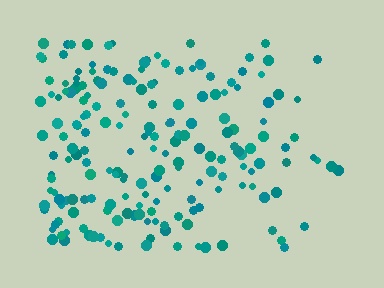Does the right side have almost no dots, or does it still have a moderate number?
Still a moderate number, just noticeably fewer than the left.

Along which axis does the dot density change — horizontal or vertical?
Horizontal.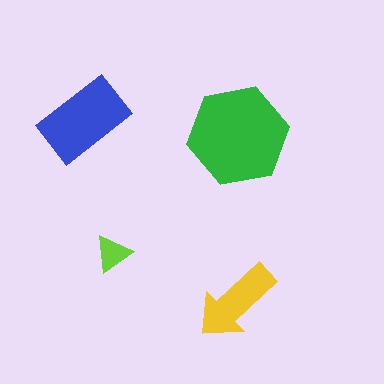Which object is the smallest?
The lime triangle.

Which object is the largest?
The green hexagon.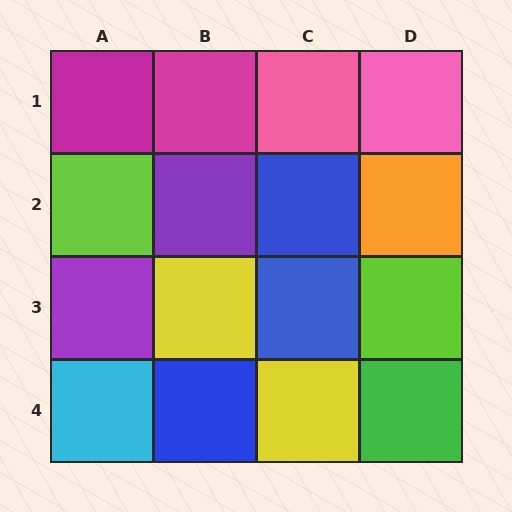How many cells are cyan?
1 cell is cyan.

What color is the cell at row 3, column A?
Purple.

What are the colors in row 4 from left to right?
Cyan, blue, yellow, green.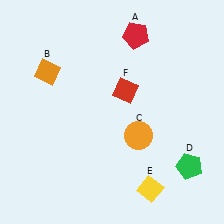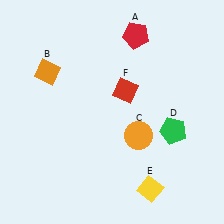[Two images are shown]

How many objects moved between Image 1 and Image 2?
1 object moved between the two images.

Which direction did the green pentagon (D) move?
The green pentagon (D) moved up.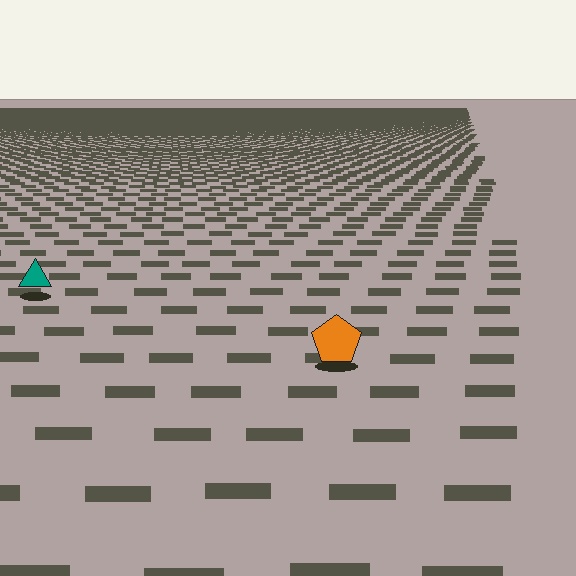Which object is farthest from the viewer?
The teal triangle is farthest from the viewer. It appears smaller and the ground texture around it is denser.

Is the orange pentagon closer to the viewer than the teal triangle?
Yes. The orange pentagon is closer — you can tell from the texture gradient: the ground texture is coarser near it.